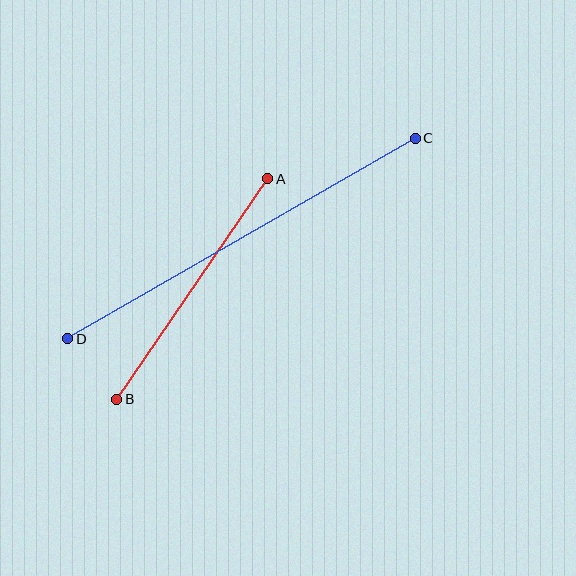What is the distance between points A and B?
The distance is approximately 267 pixels.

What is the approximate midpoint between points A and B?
The midpoint is at approximately (192, 289) pixels.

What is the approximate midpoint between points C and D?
The midpoint is at approximately (242, 239) pixels.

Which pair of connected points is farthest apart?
Points C and D are farthest apart.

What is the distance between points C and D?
The distance is approximately 401 pixels.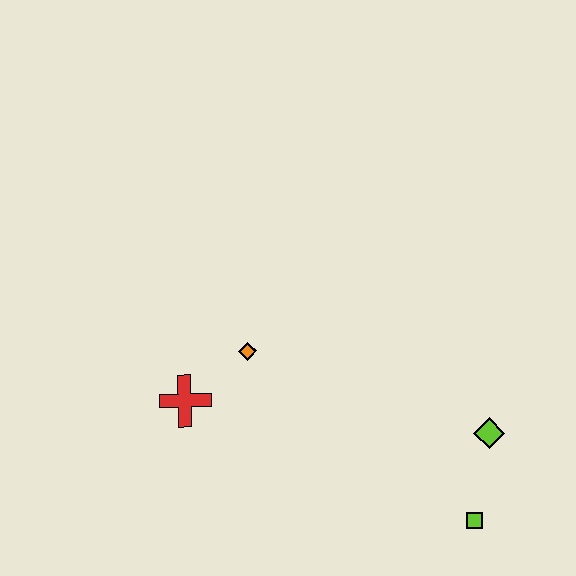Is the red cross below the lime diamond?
No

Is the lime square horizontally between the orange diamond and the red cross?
No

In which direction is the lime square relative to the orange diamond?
The lime square is to the right of the orange diamond.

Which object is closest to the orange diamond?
The red cross is closest to the orange diamond.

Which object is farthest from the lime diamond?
The red cross is farthest from the lime diamond.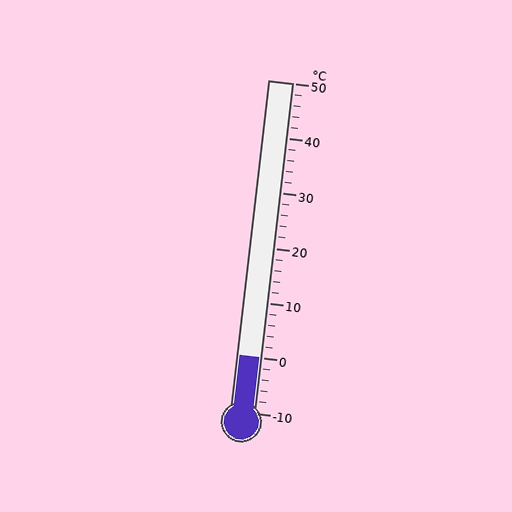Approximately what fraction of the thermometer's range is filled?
The thermometer is filled to approximately 15% of its range.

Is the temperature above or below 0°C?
The temperature is at 0°C.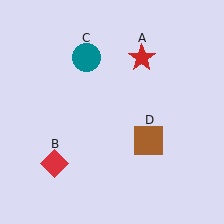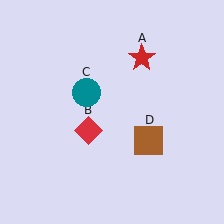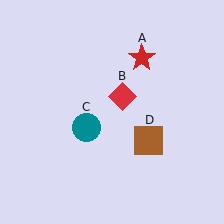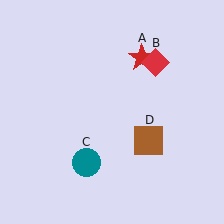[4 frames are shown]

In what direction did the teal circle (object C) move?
The teal circle (object C) moved down.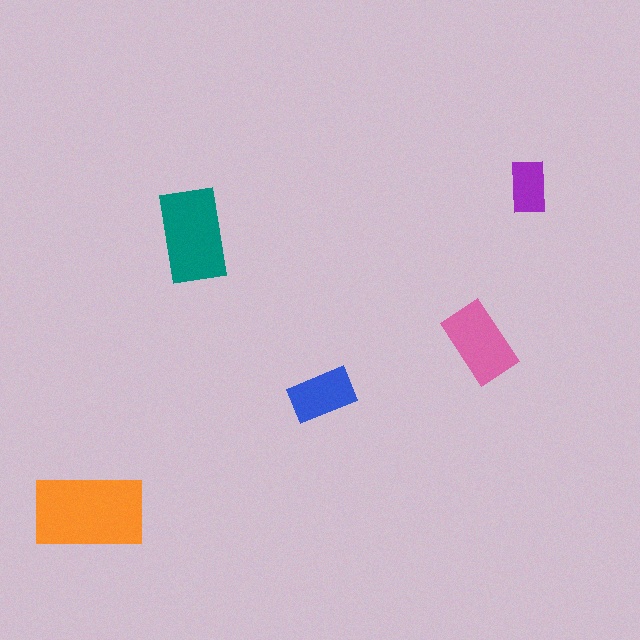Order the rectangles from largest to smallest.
the orange one, the teal one, the pink one, the blue one, the purple one.